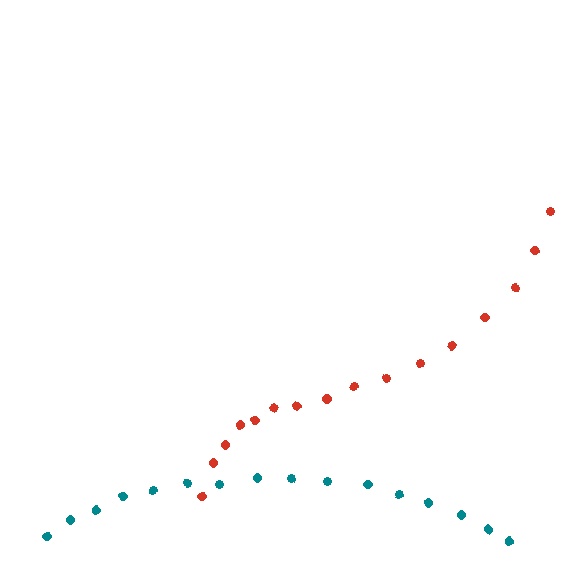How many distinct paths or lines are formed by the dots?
There are 2 distinct paths.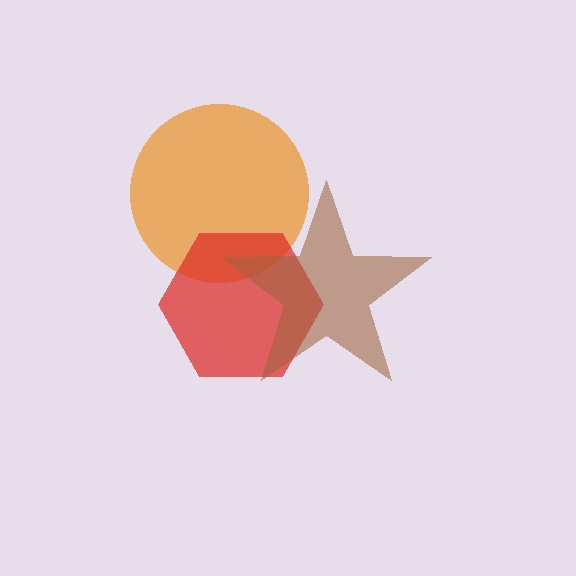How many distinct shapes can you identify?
There are 3 distinct shapes: an orange circle, a red hexagon, a brown star.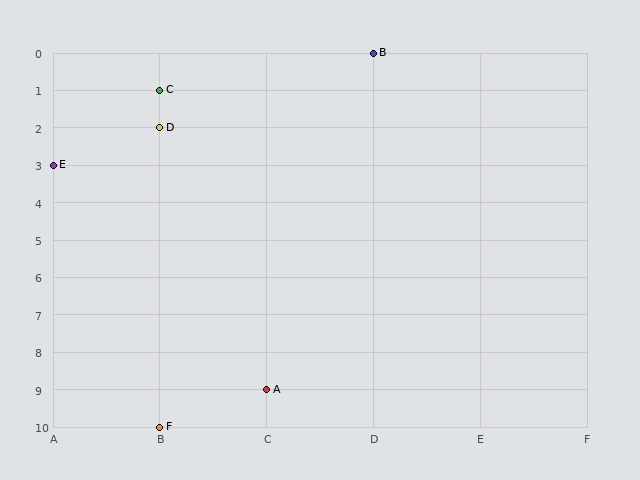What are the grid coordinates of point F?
Point F is at grid coordinates (B, 10).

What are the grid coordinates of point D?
Point D is at grid coordinates (B, 2).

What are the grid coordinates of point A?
Point A is at grid coordinates (C, 9).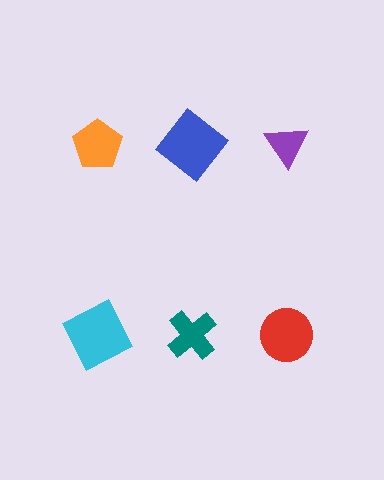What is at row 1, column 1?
An orange pentagon.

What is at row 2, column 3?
A red circle.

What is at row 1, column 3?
A purple triangle.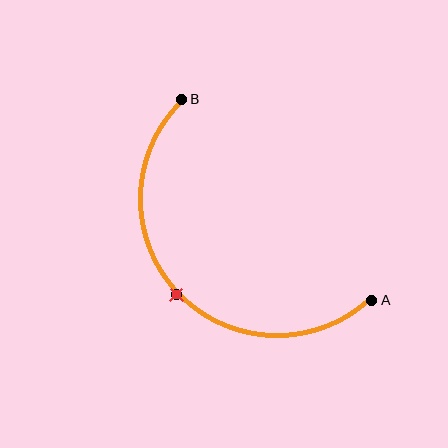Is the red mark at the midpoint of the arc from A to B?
Yes. The red mark lies on the arc at equal arc-length from both A and B — it is the arc midpoint.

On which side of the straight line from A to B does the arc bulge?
The arc bulges below and to the left of the straight line connecting A and B.